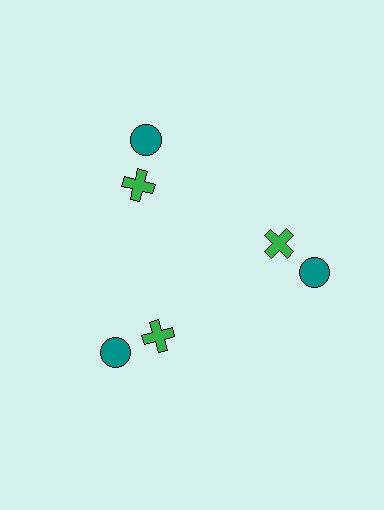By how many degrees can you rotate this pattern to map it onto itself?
The pattern maps onto itself every 120 degrees of rotation.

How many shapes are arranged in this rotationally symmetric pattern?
There are 6 shapes, arranged in 3 groups of 2.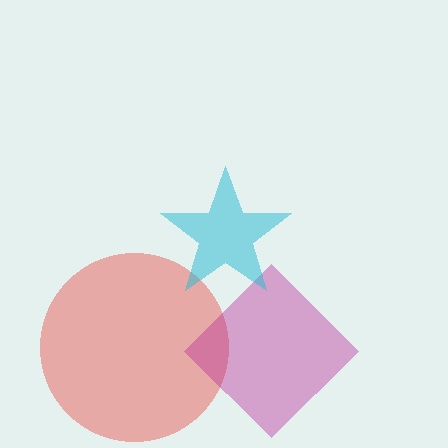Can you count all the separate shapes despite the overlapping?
Yes, there are 3 separate shapes.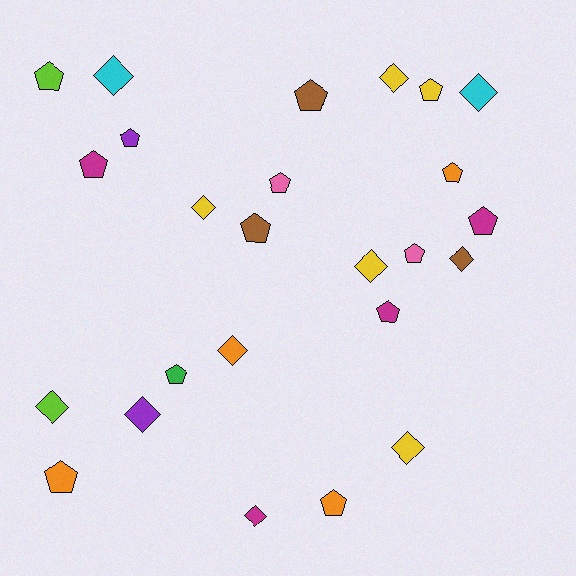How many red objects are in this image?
There are no red objects.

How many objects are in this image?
There are 25 objects.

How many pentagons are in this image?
There are 14 pentagons.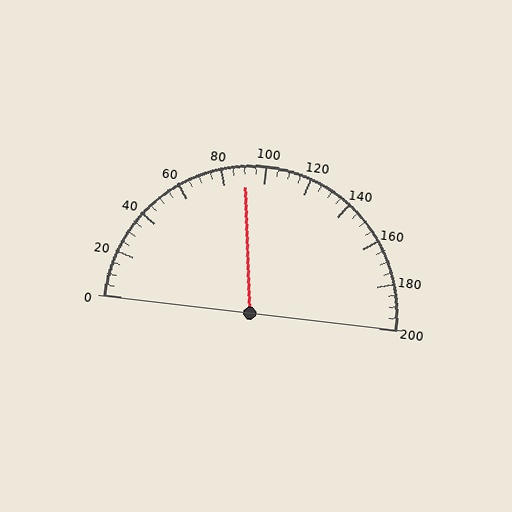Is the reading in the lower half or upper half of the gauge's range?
The reading is in the lower half of the range (0 to 200).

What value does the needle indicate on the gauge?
The needle indicates approximately 90.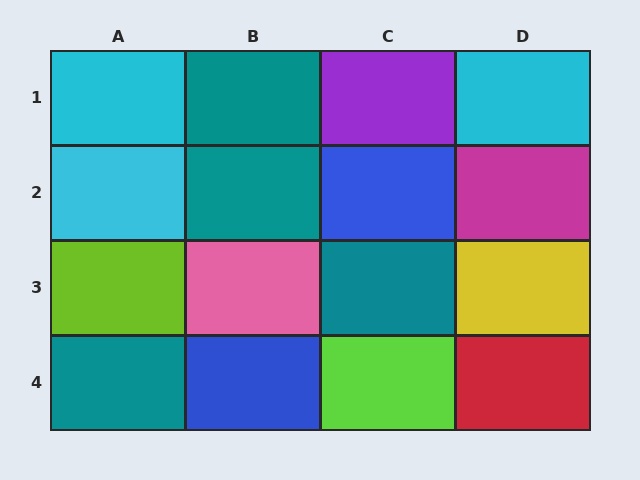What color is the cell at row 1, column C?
Purple.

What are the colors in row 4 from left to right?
Teal, blue, lime, red.